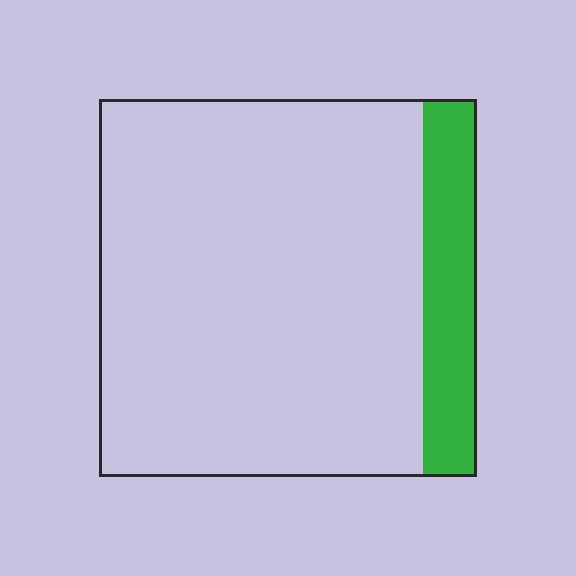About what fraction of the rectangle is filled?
About one eighth (1/8).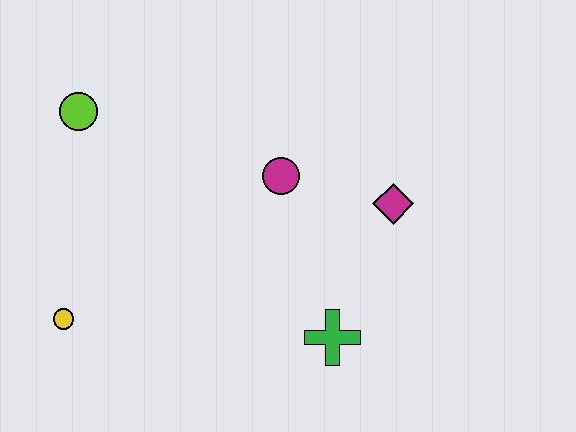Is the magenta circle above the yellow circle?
Yes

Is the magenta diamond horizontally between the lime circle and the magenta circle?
No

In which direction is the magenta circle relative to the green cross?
The magenta circle is above the green cross.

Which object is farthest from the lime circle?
The green cross is farthest from the lime circle.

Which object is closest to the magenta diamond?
The magenta circle is closest to the magenta diamond.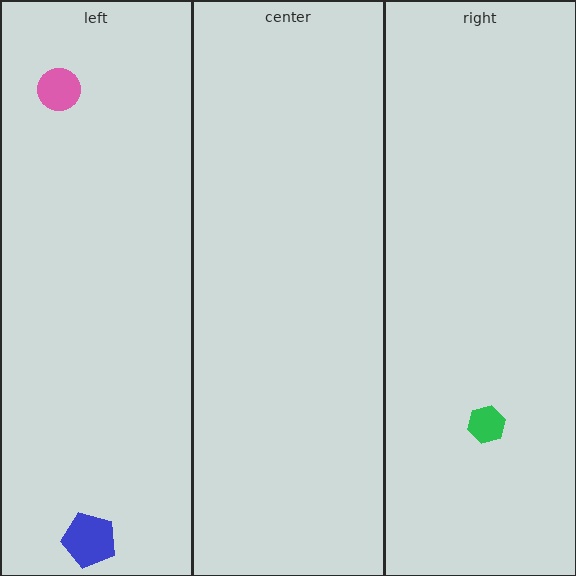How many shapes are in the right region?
1.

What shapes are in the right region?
The green hexagon.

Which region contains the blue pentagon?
The left region.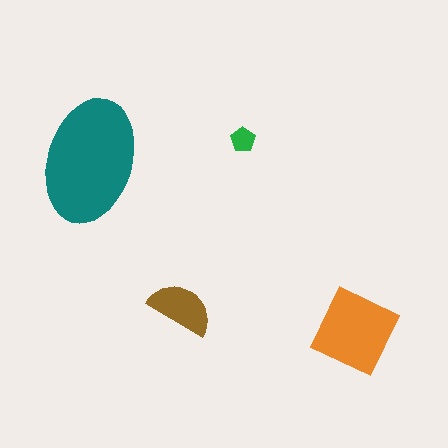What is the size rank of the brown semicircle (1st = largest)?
3rd.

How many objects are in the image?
There are 4 objects in the image.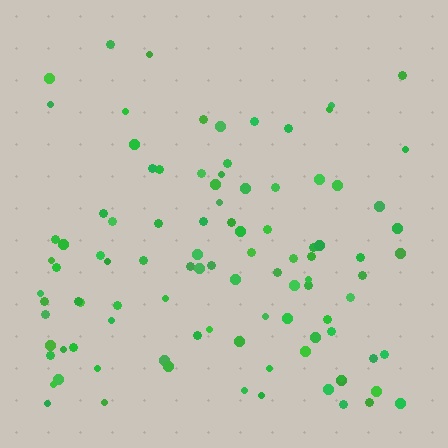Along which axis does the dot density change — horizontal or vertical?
Vertical.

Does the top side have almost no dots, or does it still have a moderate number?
Still a moderate number, just noticeably fewer than the bottom.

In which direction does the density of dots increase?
From top to bottom, with the bottom side densest.